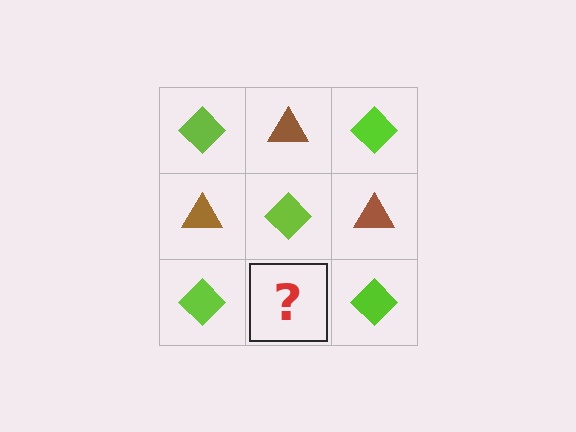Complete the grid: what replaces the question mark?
The question mark should be replaced with a brown triangle.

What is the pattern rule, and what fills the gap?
The rule is that it alternates lime diamond and brown triangle in a checkerboard pattern. The gap should be filled with a brown triangle.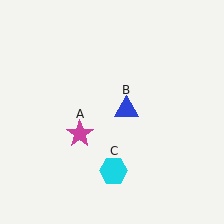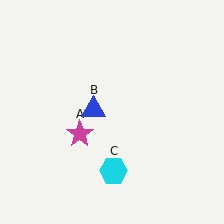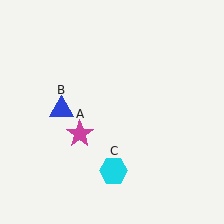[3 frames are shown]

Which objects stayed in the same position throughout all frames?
Magenta star (object A) and cyan hexagon (object C) remained stationary.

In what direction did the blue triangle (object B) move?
The blue triangle (object B) moved left.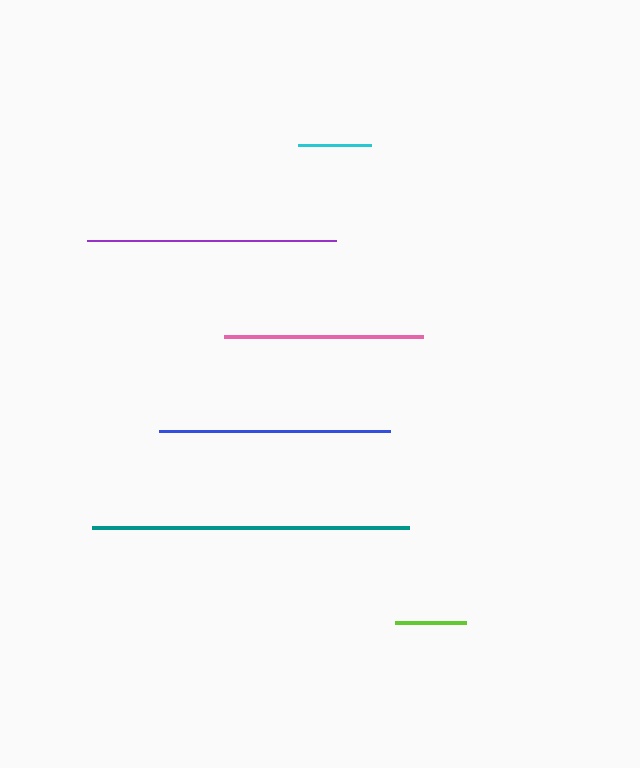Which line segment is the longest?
The teal line is the longest at approximately 317 pixels.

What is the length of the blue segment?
The blue segment is approximately 230 pixels long.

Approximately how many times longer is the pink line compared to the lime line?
The pink line is approximately 2.8 times the length of the lime line.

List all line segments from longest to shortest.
From longest to shortest: teal, purple, blue, pink, cyan, lime.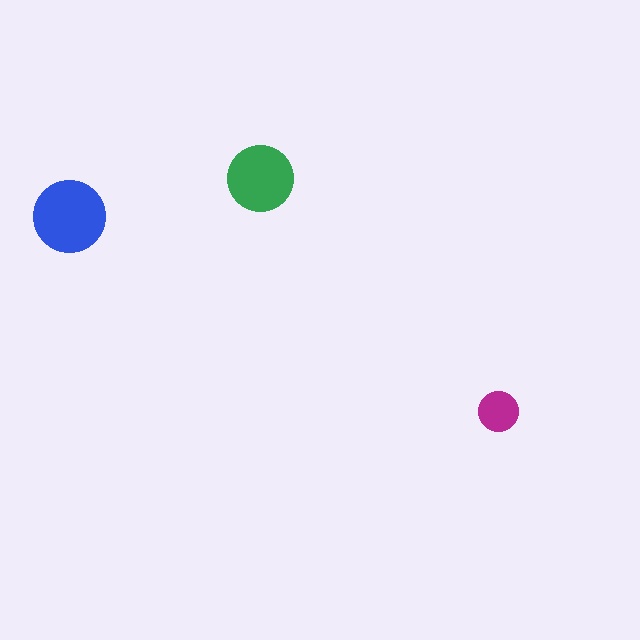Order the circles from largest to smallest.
the blue one, the green one, the magenta one.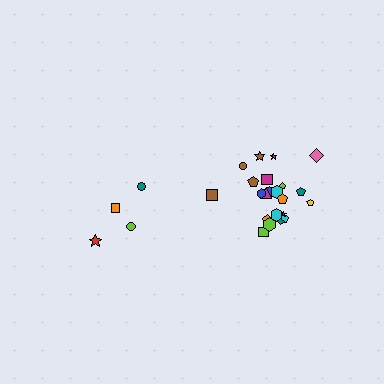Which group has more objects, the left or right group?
The right group.